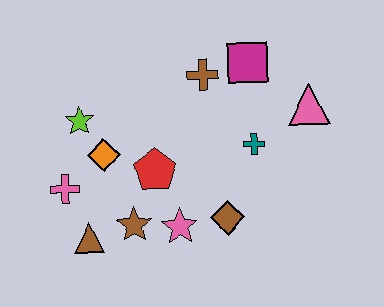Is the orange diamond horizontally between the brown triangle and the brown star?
Yes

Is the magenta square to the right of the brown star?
Yes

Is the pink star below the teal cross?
Yes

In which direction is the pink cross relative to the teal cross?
The pink cross is to the left of the teal cross.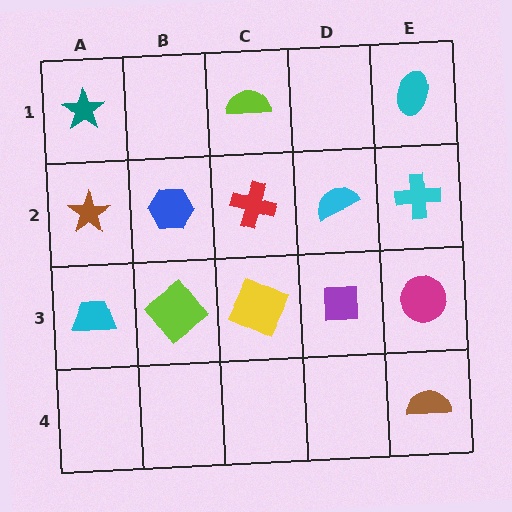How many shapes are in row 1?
3 shapes.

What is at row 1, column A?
A teal star.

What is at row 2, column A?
A brown star.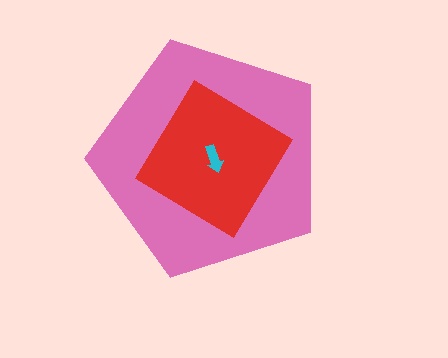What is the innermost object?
The cyan arrow.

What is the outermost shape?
The pink pentagon.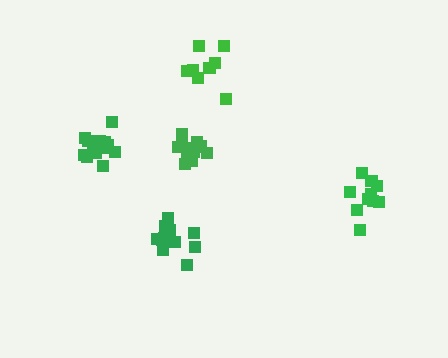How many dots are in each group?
Group 1: 11 dots, Group 2: 8 dots, Group 3: 13 dots, Group 4: 10 dots, Group 5: 11 dots (53 total).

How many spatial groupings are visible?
There are 5 spatial groupings.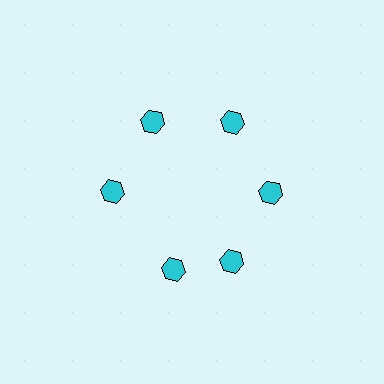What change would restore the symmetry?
The symmetry would be restored by rotating it back into even spacing with its neighbors so that all 6 hexagons sit at equal angles and equal distance from the center.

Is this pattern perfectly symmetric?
No. The 6 cyan hexagons are arranged in a ring, but one element near the 7 o'clock position is rotated out of alignment along the ring, breaking the 6-fold rotational symmetry.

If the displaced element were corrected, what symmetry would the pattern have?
It would have 6-fold rotational symmetry — the pattern would map onto itself every 60 degrees.